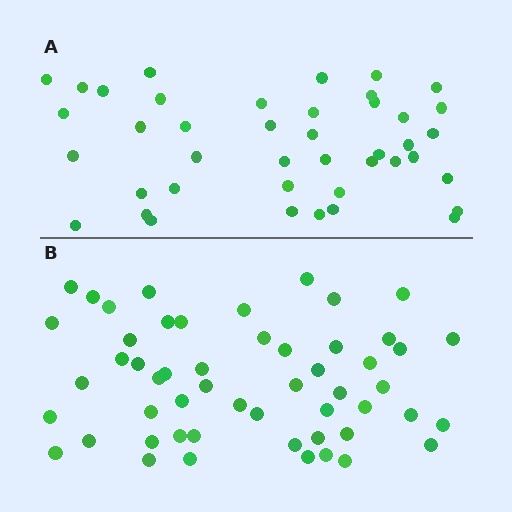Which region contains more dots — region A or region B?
Region B (the bottom region) has more dots.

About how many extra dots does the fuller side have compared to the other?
Region B has roughly 12 or so more dots than region A.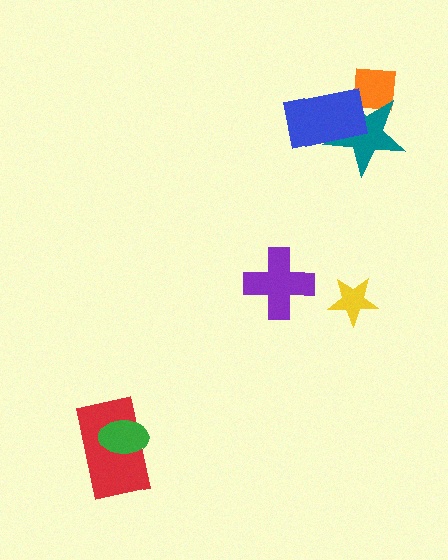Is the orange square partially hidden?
Yes, it is partially covered by another shape.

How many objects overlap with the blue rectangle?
2 objects overlap with the blue rectangle.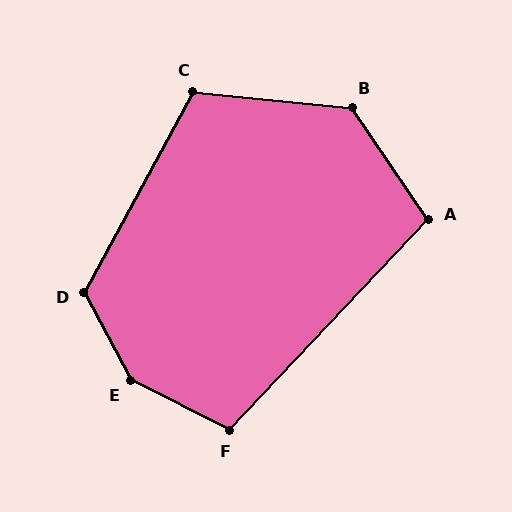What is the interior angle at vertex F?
Approximately 106 degrees (obtuse).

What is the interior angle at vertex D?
Approximately 123 degrees (obtuse).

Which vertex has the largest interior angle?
E, at approximately 145 degrees.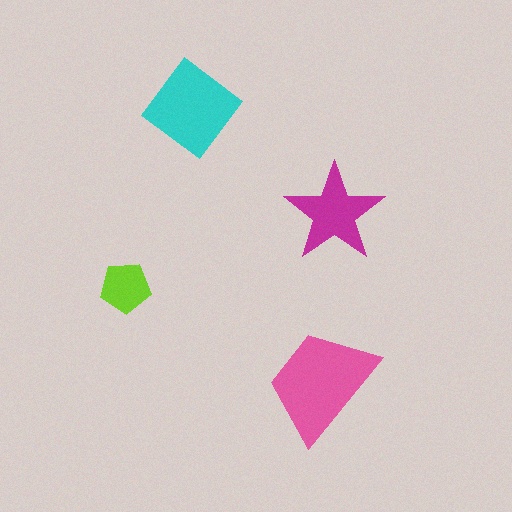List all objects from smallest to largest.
The lime pentagon, the magenta star, the cyan diamond, the pink trapezoid.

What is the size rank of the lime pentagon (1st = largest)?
4th.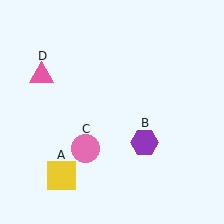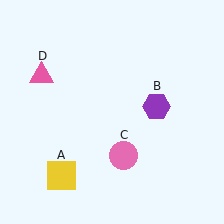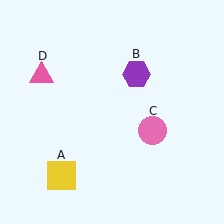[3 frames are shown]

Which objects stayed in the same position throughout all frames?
Yellow square (object A) and pink triangle (object D) remained stationary.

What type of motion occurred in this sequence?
The purple hexagon (object B), pink circle (object C) rotated counterclockwise around the center of the scene.